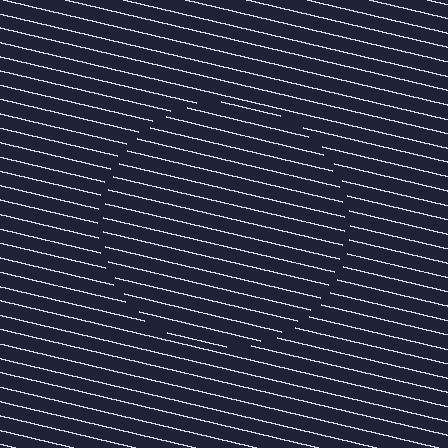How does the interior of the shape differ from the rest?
The interior of the shape contains the same grating, shifted by half a period — the contour is defined by the phase discontinuity where line-ends from the inner and outer gratings abut.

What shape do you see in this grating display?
An illusory circle. The interior of the shape contains the same grating, shifted by half a period — the contour is defined by the phase discontinuity where line-ends from the inner and outer gratings abut.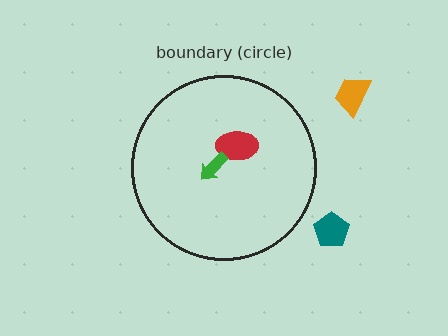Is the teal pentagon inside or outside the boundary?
Outside.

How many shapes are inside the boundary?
2 inside, 2 outside.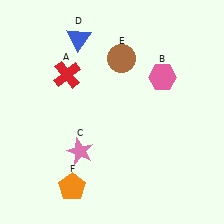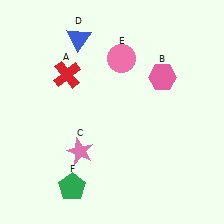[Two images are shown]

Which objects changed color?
E changed from brown to pink. F changed from orange to green.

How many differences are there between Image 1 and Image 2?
There are 2 differences between the two images.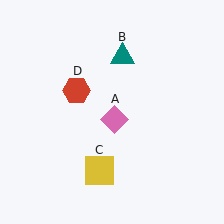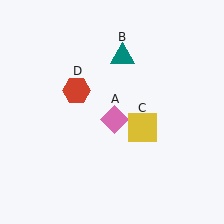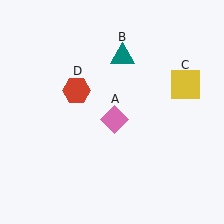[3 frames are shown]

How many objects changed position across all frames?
1 object changed position: yellow square (object C).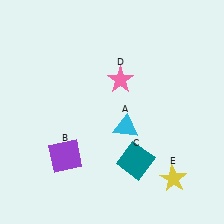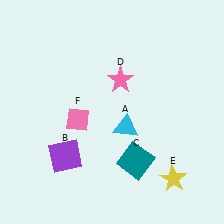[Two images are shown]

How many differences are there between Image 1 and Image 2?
There is 1 difference between the two images.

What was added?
A pink diamond (F) was added in Image 2.